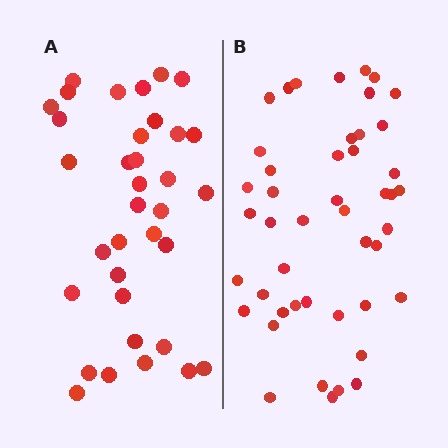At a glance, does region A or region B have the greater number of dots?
Region B (the right region) has more dots.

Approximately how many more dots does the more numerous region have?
Region B has roughly 12 or so more dots than region A.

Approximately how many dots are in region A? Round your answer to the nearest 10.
About 40 dots. (The exact count is 35, which rounds to 40.)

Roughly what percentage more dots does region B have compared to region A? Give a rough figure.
About 30% more.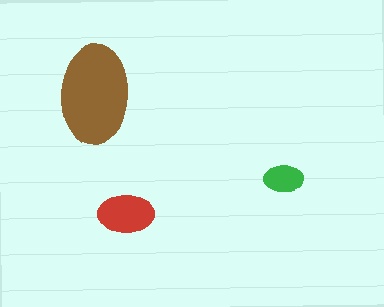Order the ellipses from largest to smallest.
the brown one, the red one, the green one.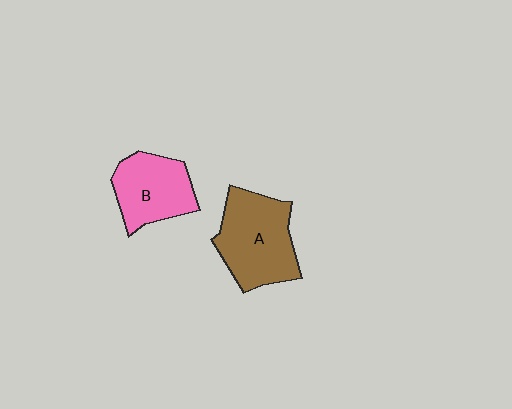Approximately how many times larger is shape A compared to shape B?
Approximately 1.3 times.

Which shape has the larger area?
Shape A (brown).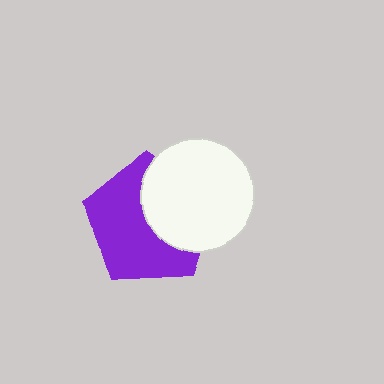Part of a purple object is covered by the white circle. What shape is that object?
It is a pentagon.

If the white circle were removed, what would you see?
You would see the complete purple pentagon.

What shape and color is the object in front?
The object in front is a white circle.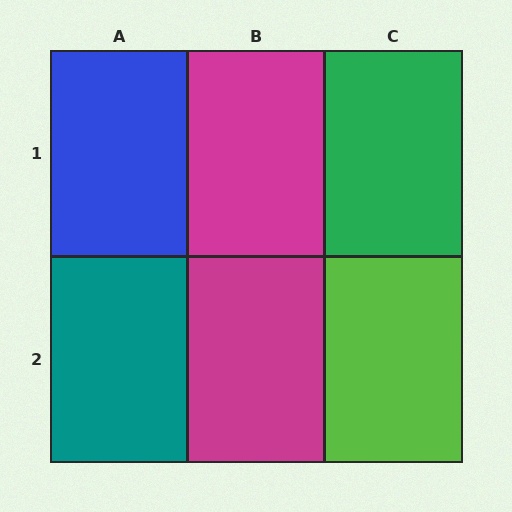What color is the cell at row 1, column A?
Blue.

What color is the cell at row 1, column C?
Green.